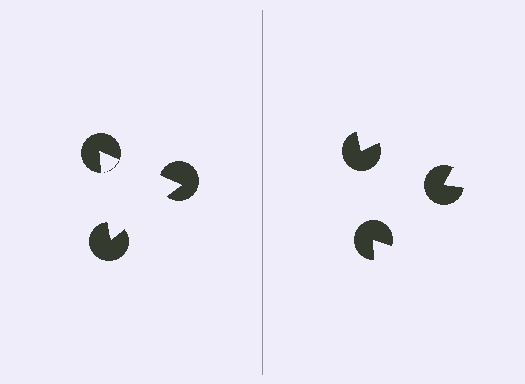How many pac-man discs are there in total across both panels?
6 — 3 on each side.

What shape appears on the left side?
An illusory triangle.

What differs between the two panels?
The pac-man discs are positioned identically on both sides; only the wedge orientations differ. On the left they align to a triangle; on the right they are misaligned.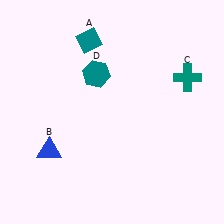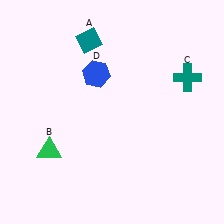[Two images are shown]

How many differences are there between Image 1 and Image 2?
There are 2 differences between the two images.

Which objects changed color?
B changed from blue to green. D changed from teal to blue.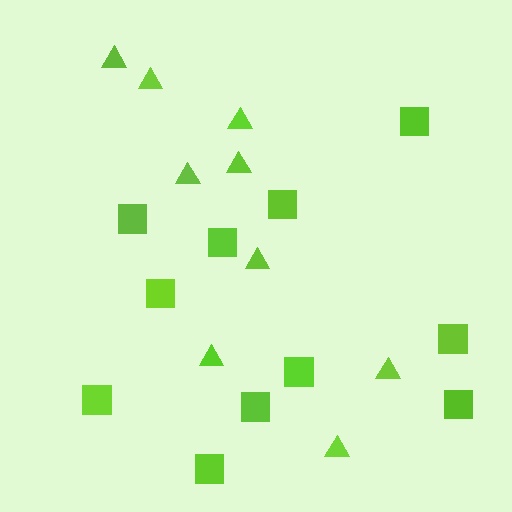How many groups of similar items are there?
There are 2 groups: one group of squares (11) and one group of triangles (9).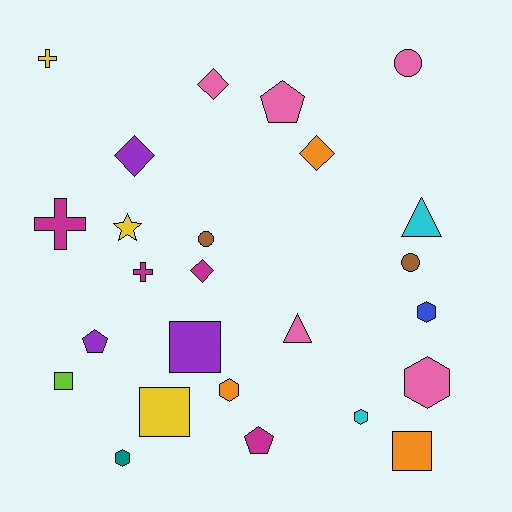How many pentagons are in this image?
There are 3 pentagons.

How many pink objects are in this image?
There are 5 pink objects.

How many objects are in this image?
There are 25 objects.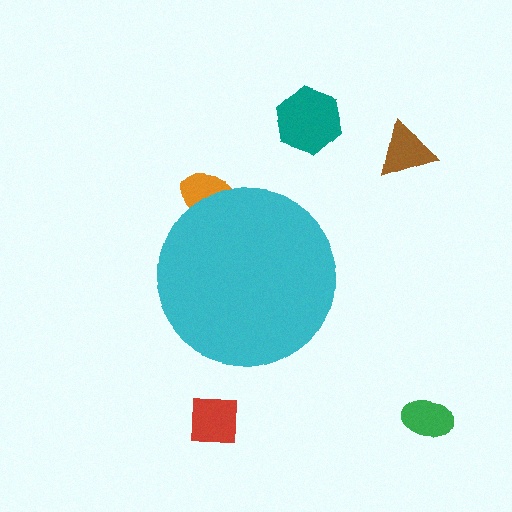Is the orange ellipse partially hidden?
Yes, the orange ellipse is partially hidden behind the cyan circle.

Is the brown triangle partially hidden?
No, the brown triangle is fully visible.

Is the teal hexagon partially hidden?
No, the teal hexagon is fully visible.